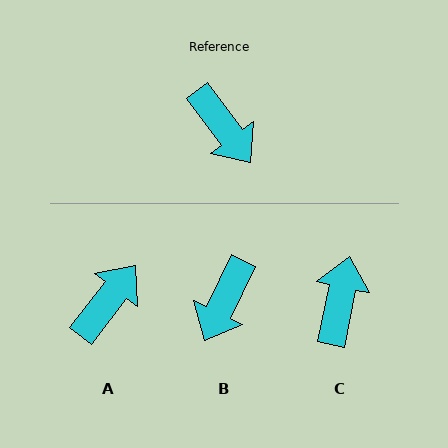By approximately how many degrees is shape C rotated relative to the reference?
Approximately 132 degrees counter-clockwise.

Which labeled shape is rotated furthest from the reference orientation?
C, about 132 degrees away.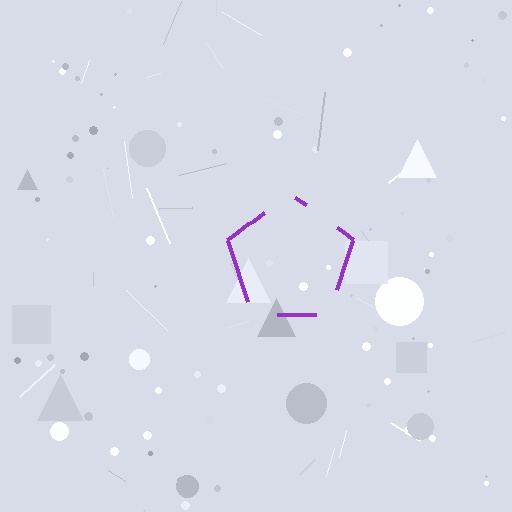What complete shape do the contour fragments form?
The contour fragments form a pentagon.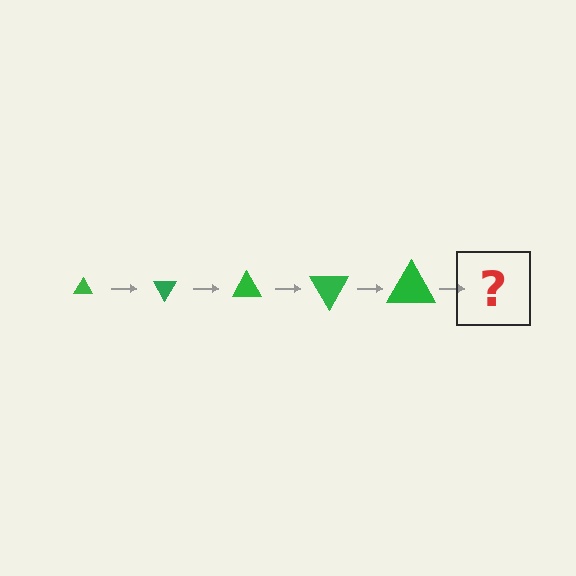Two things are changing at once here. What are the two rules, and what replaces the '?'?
The two rules are that the triangle grows larger each step and it rotates 60 degrees each step. The '?' should be a triangle, larger than the previous one and rotated 300 degrees from the start.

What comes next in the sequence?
The next element should be a triangle, larger than the previous one and rotated 300 degrees from the start.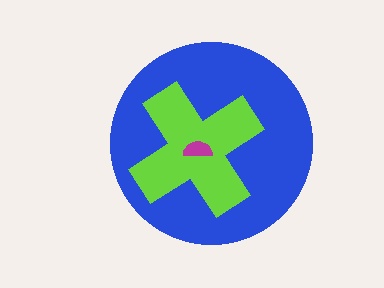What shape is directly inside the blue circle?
The lime cross.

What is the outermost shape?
The blue circle.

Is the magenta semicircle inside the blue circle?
Yes.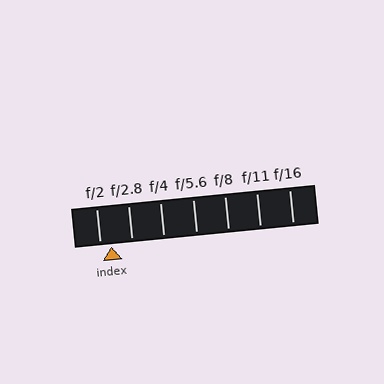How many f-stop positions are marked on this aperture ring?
There are 7 f-stop positions marked.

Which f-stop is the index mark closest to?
The index mark is closest to f/2.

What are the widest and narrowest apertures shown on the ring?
The widest aperture shown is f/2 and the narrowest is f/16.